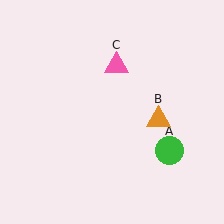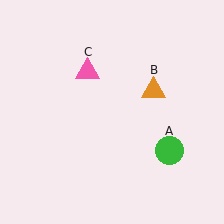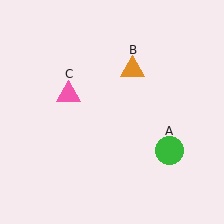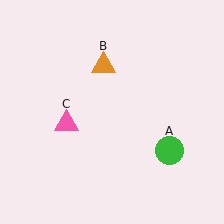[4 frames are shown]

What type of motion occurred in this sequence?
The orange triangle (object B), pink triangle (object C) rotated counterclockwise around the center of the scene.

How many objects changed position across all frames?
2 objects changed position: orange triangle (object B), pink triangle (object C).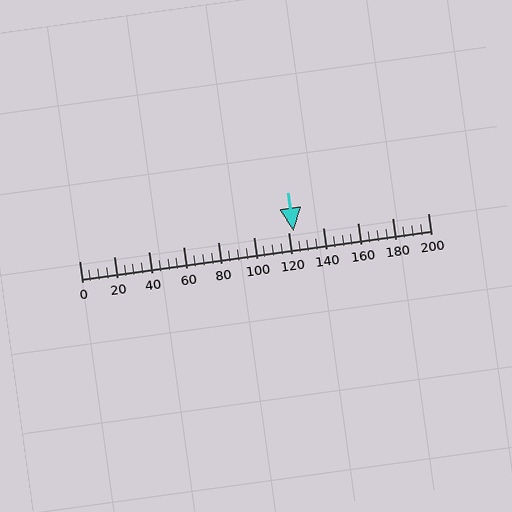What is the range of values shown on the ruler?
The ruler shows values from 0 to 200.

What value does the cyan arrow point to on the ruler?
The cyan arrow points to approximately 123.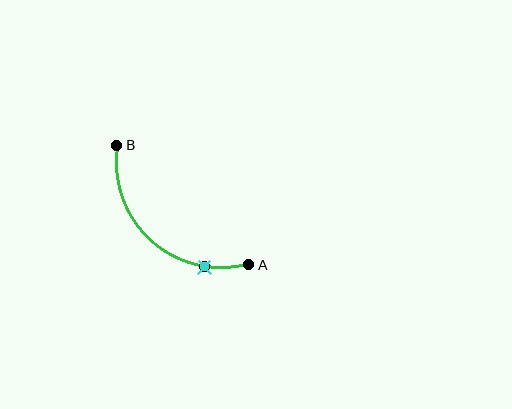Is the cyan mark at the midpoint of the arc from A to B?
No. The cyan mark lies on the arc but is closer to endpoint A. The arc midpoint would be at the point on the curve equidistant along the arc from both A and B.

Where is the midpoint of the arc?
The arc midpoint is the point on the curve farthest from the straight line joining A and B. It sits below and to the left of that line.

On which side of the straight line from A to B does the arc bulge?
The arc bulges below and to the left of the straight line connecting A and B.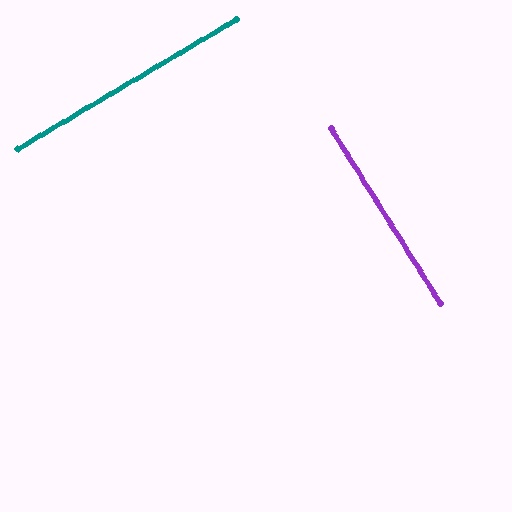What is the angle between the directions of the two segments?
Approximately 89 degrees.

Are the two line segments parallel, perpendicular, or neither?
Perpendicular — they meet at approximately 89°.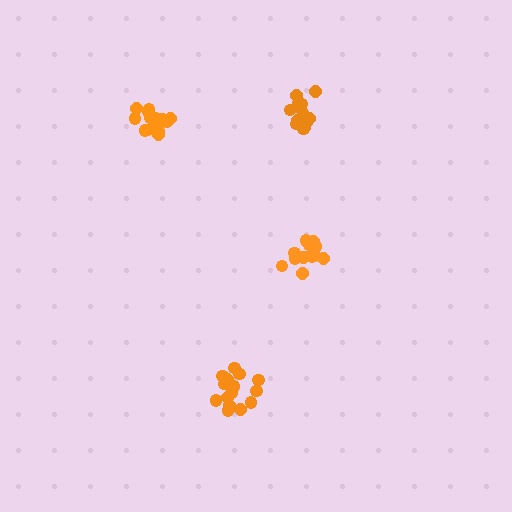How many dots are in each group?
Group 1: 14 dots, Group 2: 17 dots, Group 3: 16 dots, Group 4: 14 dots (61 total).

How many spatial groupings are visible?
There are 4 spatial groupings.